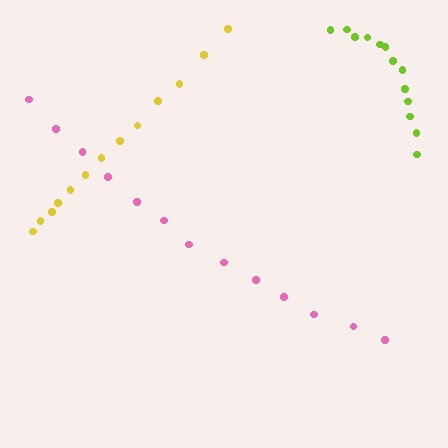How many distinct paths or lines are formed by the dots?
There are 3 distinct paths.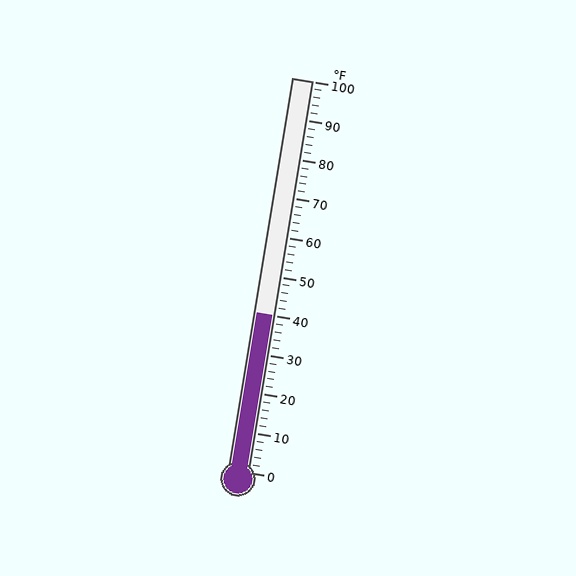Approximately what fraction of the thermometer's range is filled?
The thermometer is filled to approximately 40% of its range.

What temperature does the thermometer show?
The thermometer shows approximately 40°F.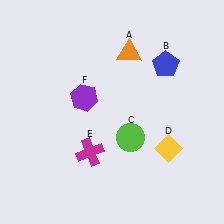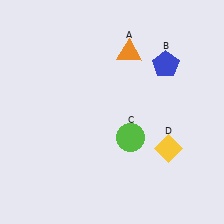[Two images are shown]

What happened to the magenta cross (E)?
The magenta cross (E) was removed in Image 2. It was in the bottom-left area of Image 1.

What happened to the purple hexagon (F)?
The purple hexagon (F) was removed in Image 2. It was in the top-left area of Image 1.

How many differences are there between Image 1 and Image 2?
There are 2 differences between the two images.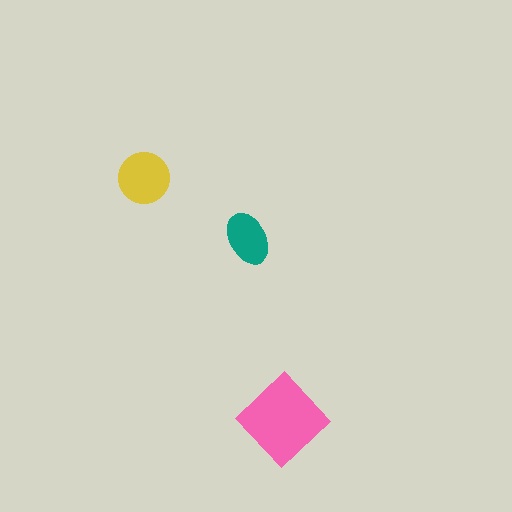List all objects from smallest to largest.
The teal ellipse, the yellow circle, the pink diamond.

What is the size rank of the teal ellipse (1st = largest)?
3rd.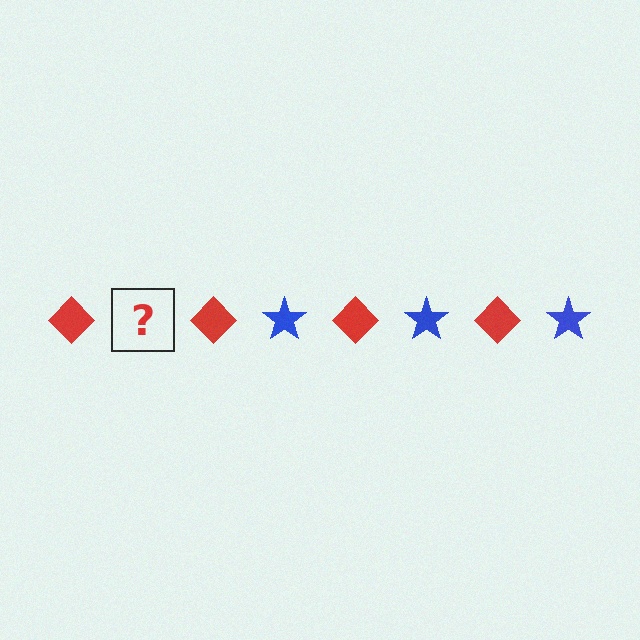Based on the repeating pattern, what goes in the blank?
The blank should be a blue star.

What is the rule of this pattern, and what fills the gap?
The rule is that the pattern alternates between red diamond and blue star. The gap should be filled with a blue star.